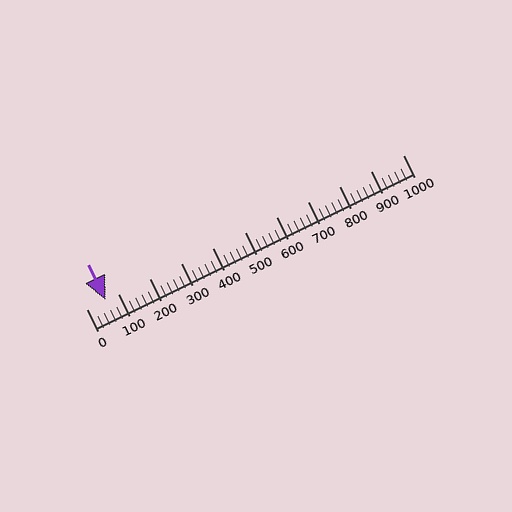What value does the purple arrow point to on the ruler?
The purple arrow points to approximately 62.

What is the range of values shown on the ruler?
The ruler shows values from 0 to 1000.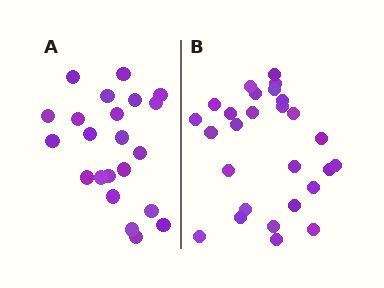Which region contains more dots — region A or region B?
Region B (the right region) has more dots.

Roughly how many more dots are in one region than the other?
Region B has about 5 more dots than region A.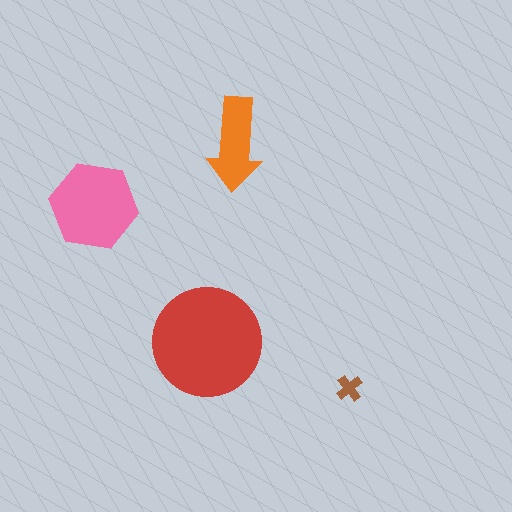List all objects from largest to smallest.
The red circle, the pink hexagon, the orange arrow, the brown cross.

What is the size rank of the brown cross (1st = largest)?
4th.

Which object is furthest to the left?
The pink hexagon is leftmost.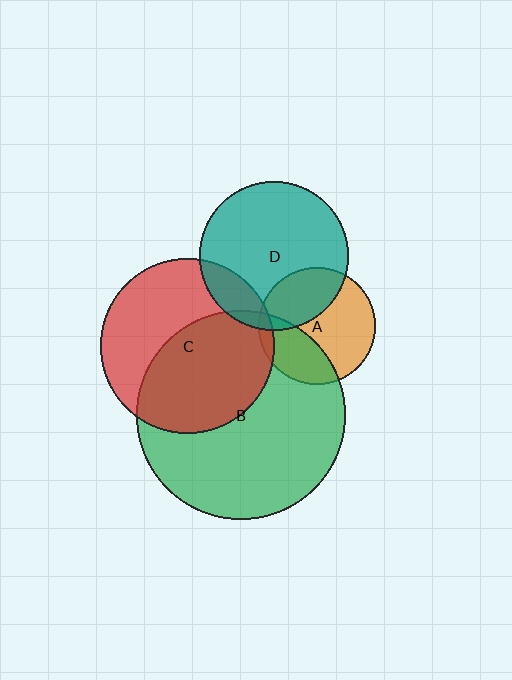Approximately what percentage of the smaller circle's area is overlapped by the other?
Approximately 5%.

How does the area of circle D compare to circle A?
Approximately 1.6 times.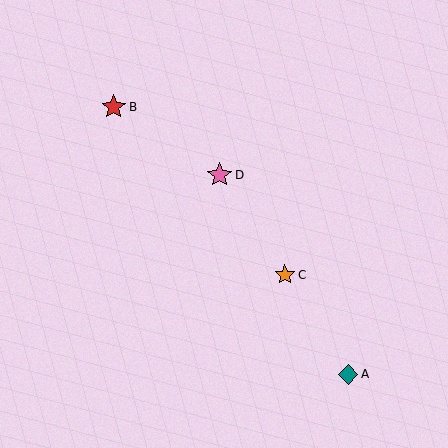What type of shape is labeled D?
Shape D is a pink star.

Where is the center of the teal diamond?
The center of the teal diamond is at (348, 374).